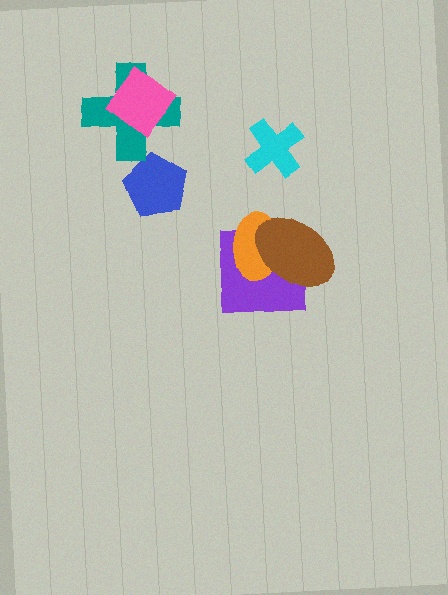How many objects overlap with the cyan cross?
0 objects overlap with the cyan cross.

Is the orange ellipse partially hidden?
Yes, it is partially covered by another shape.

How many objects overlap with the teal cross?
1 object overlaps with the teal cross.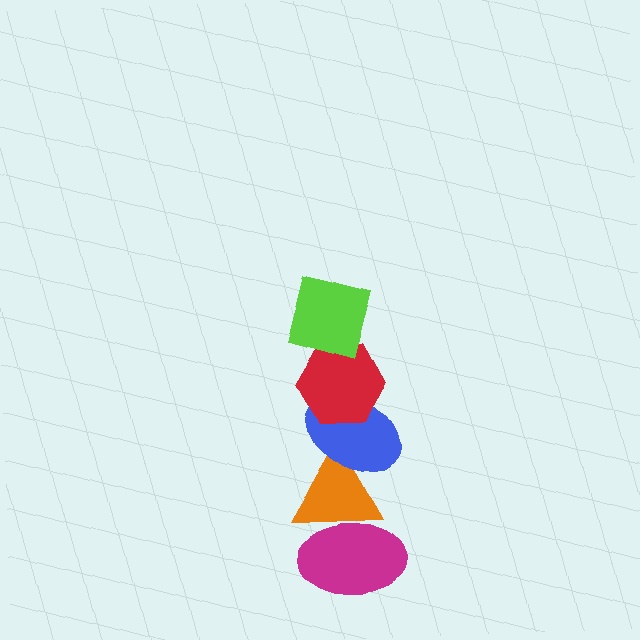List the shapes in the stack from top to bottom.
From top to bottom: the lime square, the red hexagon, the blue ellipse, the orange triangle, the magenta ellipse.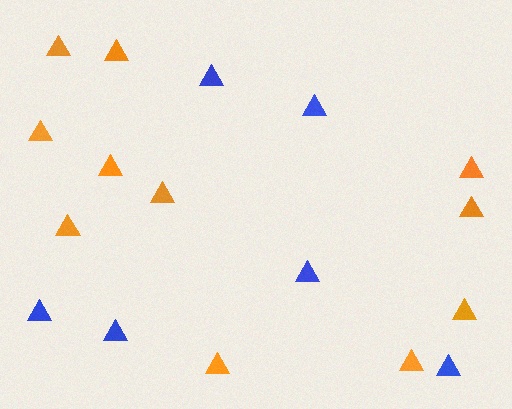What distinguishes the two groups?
There are 2 groups: one group of orange triangles (11) and one group of blue triangles (6).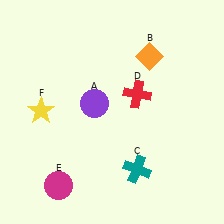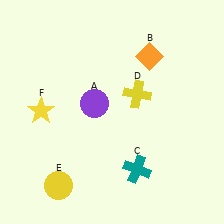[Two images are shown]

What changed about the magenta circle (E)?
In Image 1, E is magenta. In Image 2, it changed to yellow.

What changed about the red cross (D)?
In Image 1, D is red. In Image 2, it changed to yellow.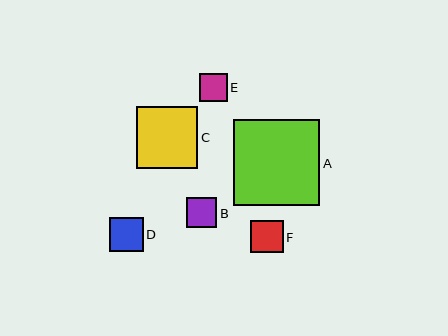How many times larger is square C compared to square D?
Square C is approximately 1.8 times the size of square D.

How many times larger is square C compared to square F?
Square C is approximately 1.9 times the size of square F.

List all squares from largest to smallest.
From largest to smallest: A, C, D, F, B, E.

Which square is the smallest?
Square E is the smallest with a size of approximately 28 pixels.